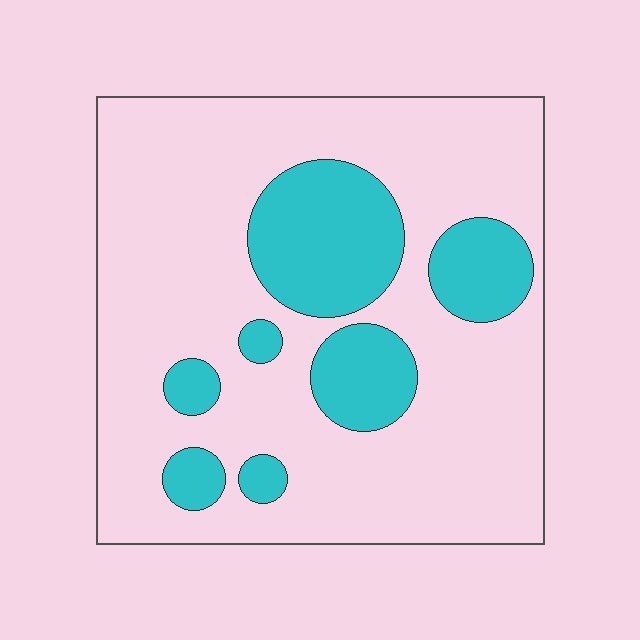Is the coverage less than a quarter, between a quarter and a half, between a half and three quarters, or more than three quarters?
Less than a quarter.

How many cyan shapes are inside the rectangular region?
7.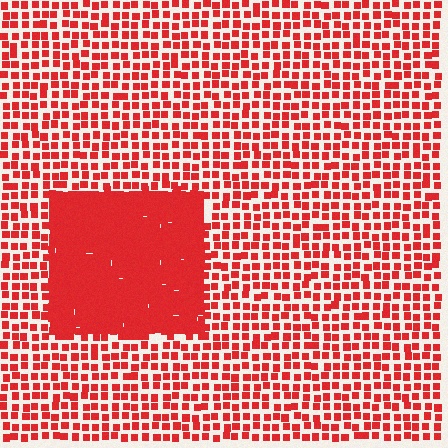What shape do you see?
I see a rectangle.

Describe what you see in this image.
The image contains small red elements arranged at two different densities. A rectangle-shaped region is visible where the elements are more densely packed than the surrounding area.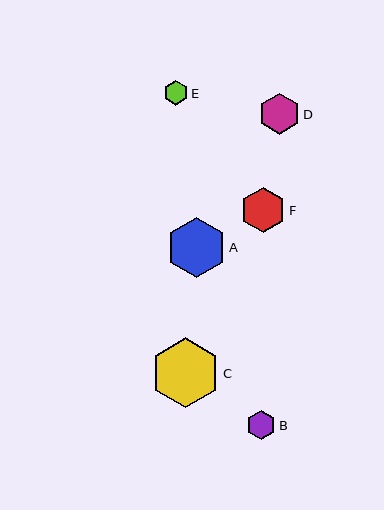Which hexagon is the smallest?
Hexagon E is the smallest with a size of approximately 25 pixels.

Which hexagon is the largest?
Hexagon C is the largest with a size of approximately 70 pixels.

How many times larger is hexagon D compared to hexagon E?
Hexagon D is approximately 1.6 times the size of hexagon E.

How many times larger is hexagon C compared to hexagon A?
Hexagon C is approximately 1.2 times the size of hexagon A.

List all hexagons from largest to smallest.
From largest to smallest: C, A, F, D, B, E.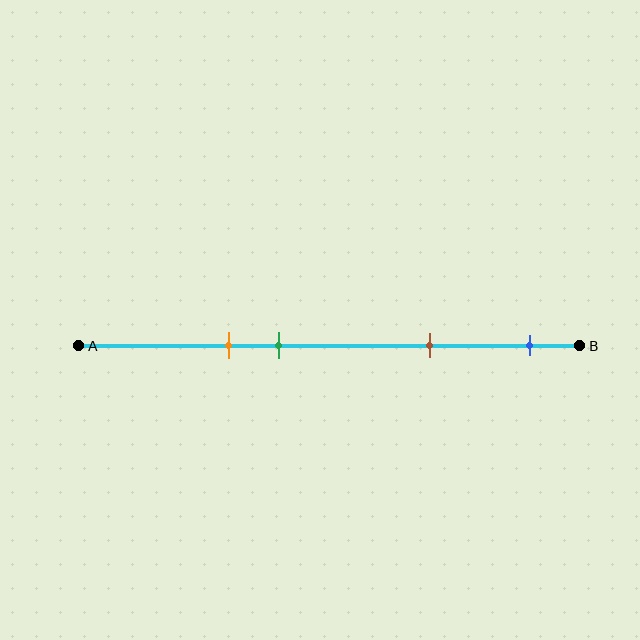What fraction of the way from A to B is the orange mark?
The orange mark is approximately 30% (0.3) of the way from A to B.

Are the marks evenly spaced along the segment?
No, the marks are not evenly spaced.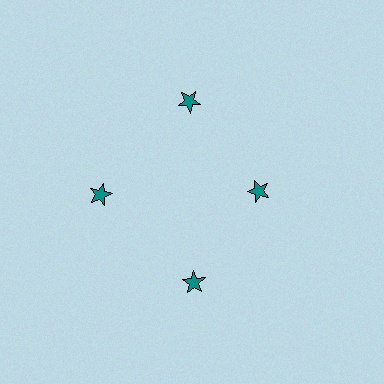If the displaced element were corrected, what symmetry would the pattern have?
It would have 4-fold rotational symmetry — the pattern would map onto itself every 90 degrees.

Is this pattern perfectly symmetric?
No. The 4 teal stars are arranged in a ring, but one element near the 3 o'clock position is pulled inward toward the center, breaking the 4-fold rotational symmetry.